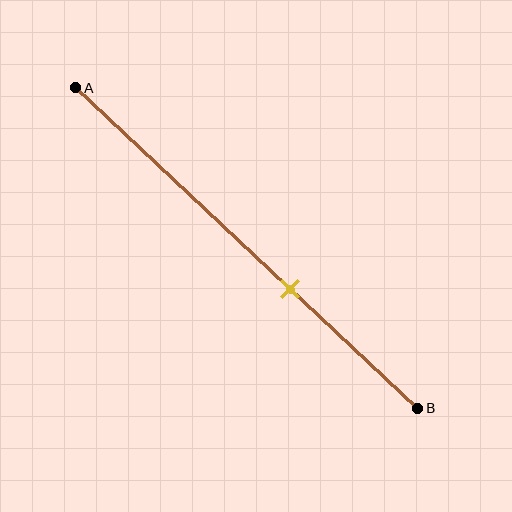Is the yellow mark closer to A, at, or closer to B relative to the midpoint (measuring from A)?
The yellow mark is closer to point B than the midpoint of segment AB.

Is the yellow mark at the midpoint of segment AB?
No, the mark is at about 65% from A, not at the 50% midpoint.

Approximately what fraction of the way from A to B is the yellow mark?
The yellow mark is approximately 65% of the way from A to B.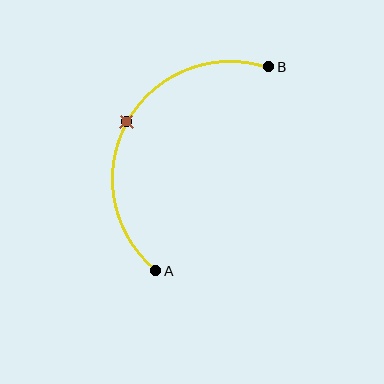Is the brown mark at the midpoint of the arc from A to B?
Yes. The brown mark lies on the arc at equal arc-length from both A and B — it is the arc midpoint.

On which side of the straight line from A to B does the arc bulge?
The arc bulges to the left of the straight line connecting A and B.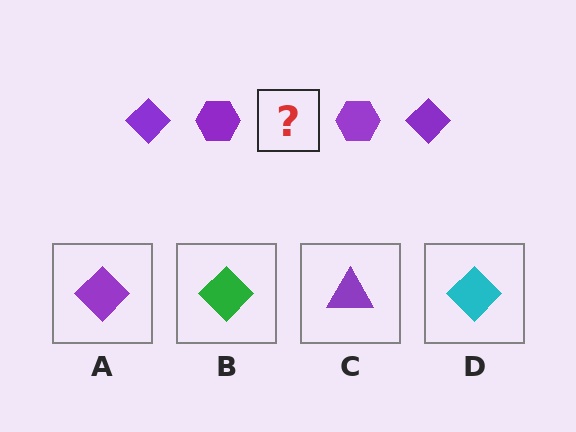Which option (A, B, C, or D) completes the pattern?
A.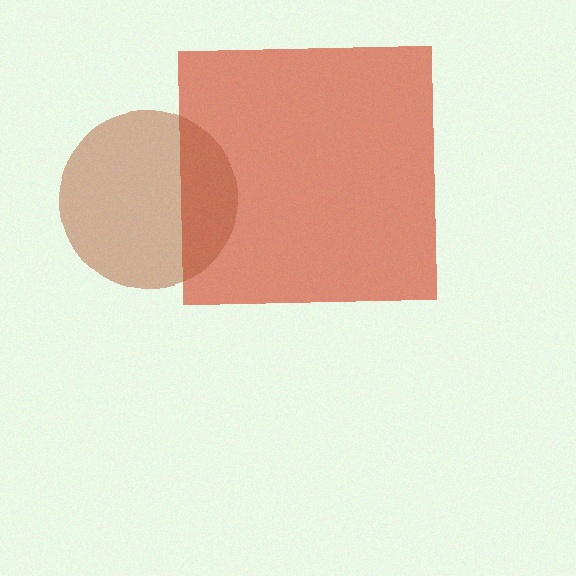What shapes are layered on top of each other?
The layered shapes are: a red square, a brown circle.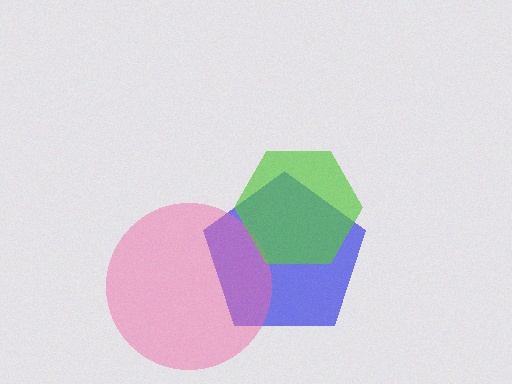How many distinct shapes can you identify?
There are 3 distinct shapes: a blue pentagon, a pink circle, a lime hexagon.